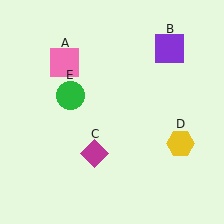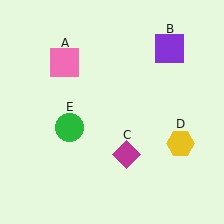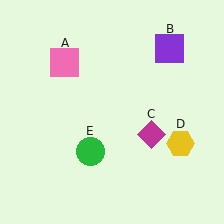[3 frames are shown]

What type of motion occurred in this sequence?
The magenta diamond (object C), green circle (object E) rotated counterclockwise around the center of the scene.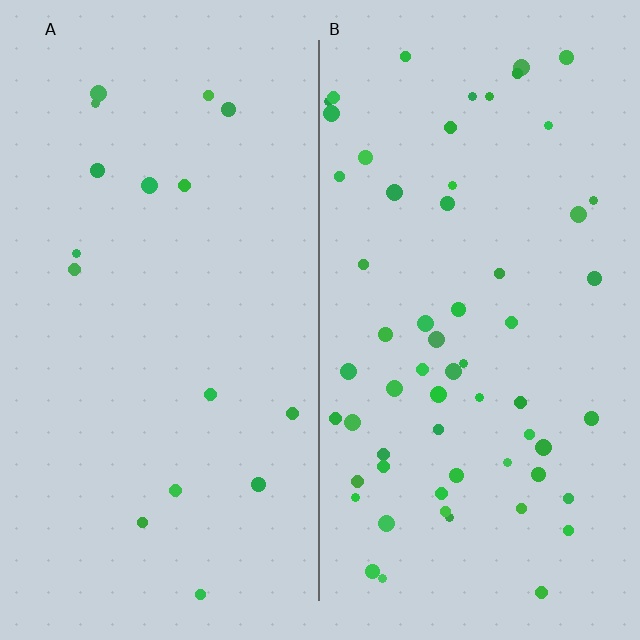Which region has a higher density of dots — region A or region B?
B (the right).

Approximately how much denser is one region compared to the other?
Approximately 3.8× — region B over region A.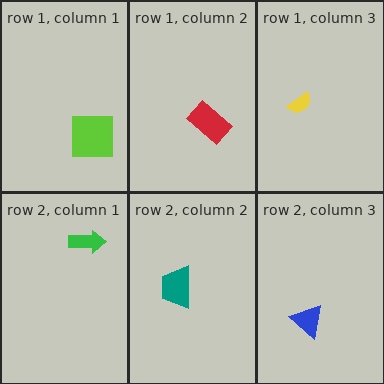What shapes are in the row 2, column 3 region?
The blue triangle.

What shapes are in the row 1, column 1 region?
The lime square.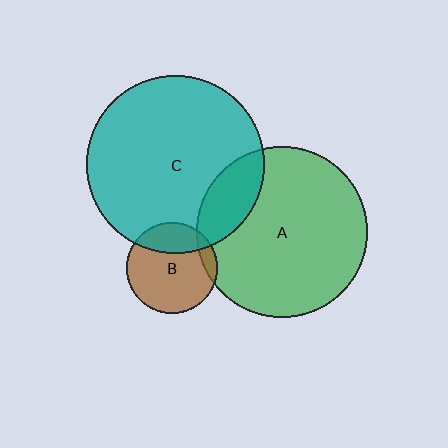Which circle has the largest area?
Circle C (teal).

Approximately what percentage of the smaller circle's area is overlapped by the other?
Approximately 10%.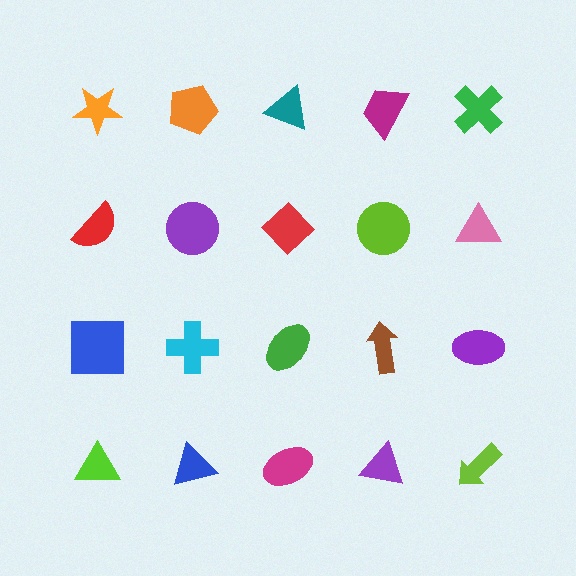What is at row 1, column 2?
An orange pentagon.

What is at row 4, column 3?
A magenta ellipse.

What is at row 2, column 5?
A pink triangle.